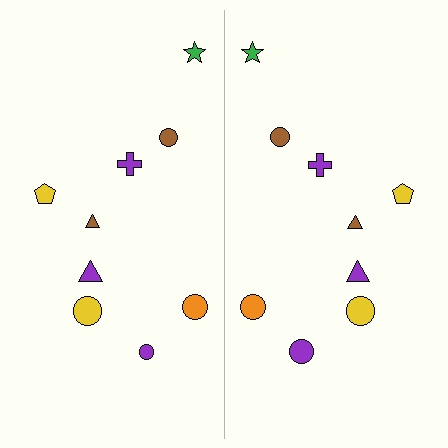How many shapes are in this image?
There are 18 shapes in this image.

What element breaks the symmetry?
The purple circle on the right side has a different size than its mirror counterpart.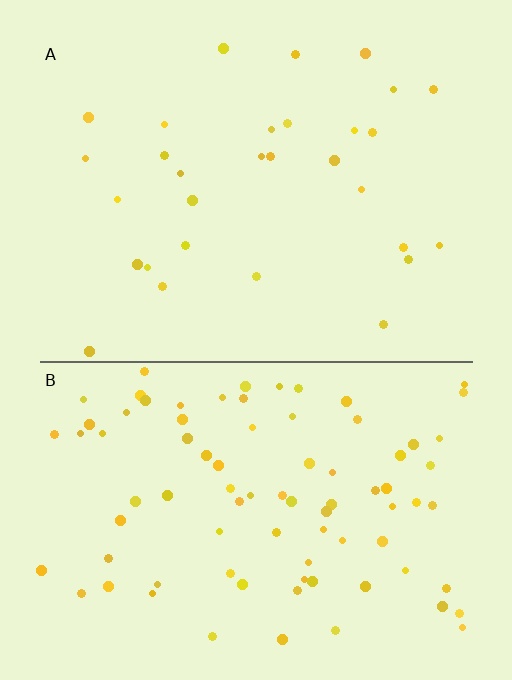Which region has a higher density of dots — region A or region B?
B (the bottom).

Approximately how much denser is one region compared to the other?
Approximately 2.8× — region B over region A.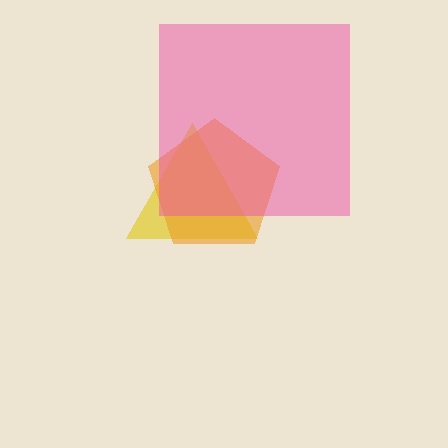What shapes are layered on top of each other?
The layered shapes are: a yellow triangle, an orange pentagon, a pink square.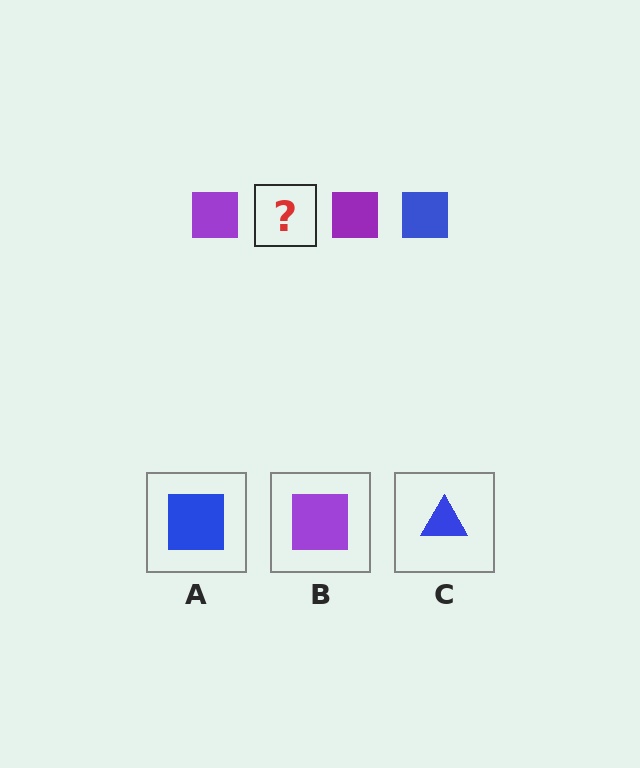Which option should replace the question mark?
Option A.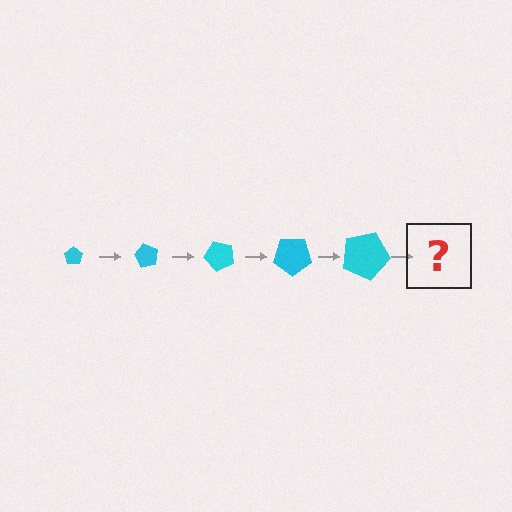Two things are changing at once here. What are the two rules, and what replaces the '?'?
The two rules are that the pentagon grows larger each step and it rotates 60 degrees each step. The '?' should be a pentagon, larger than the previous one and rotated 300 degrees from the start.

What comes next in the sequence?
The next element should be a pentagon, larger than the previous one and rotated 300 degrees from the start.